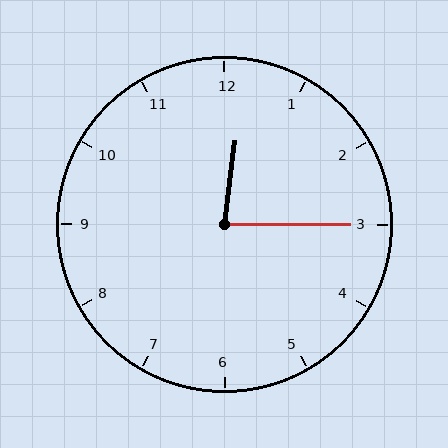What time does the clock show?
12:15.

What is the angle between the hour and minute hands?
Approximately 82 degrees.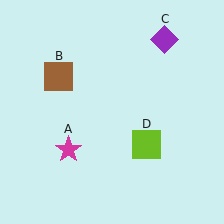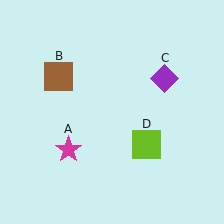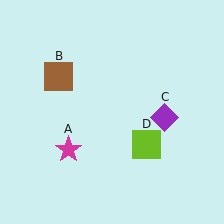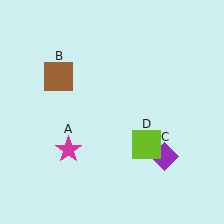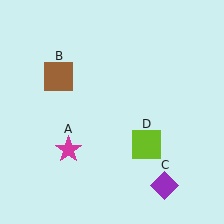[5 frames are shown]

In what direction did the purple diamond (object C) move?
The purple diamond (object C) moved down.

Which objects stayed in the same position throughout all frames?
Magenta star (object A) and brown square (object B) and lime square (object D) remained stationary.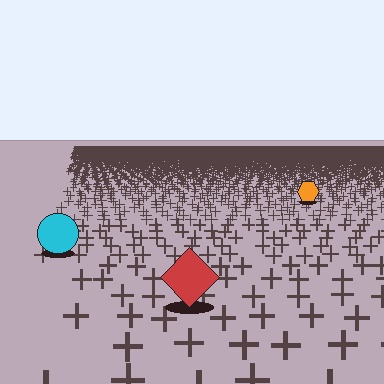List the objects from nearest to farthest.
From nearest to farthest: the red diamond, the cyan circle, the orange hexagon.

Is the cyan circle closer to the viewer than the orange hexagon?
Yes. The cyan circle is closer — you can tell from the texture gradient: the ground texture is coarser near it.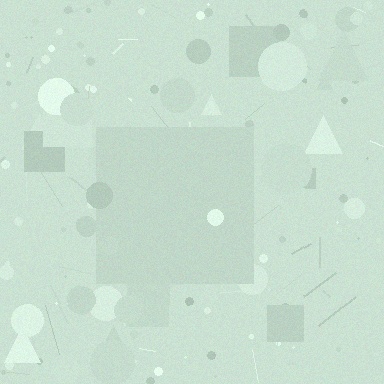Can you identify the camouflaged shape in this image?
The camouflaged shape is a square.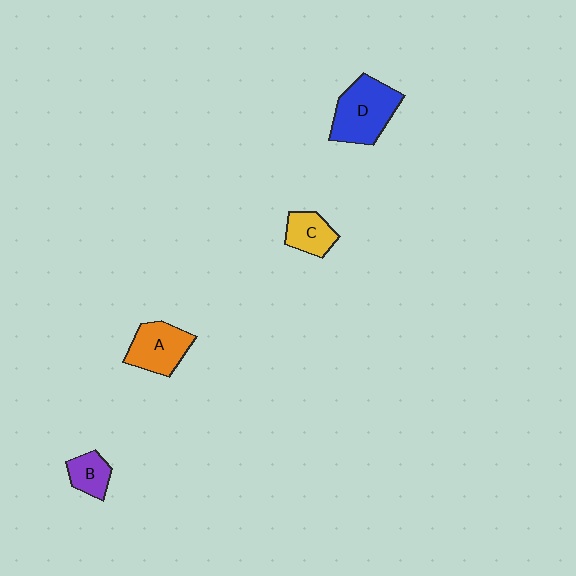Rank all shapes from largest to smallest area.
From largest to smallest: D (blue), A (orange), C (yellow), B (purple).